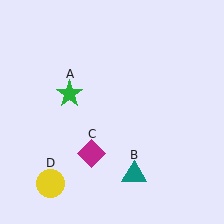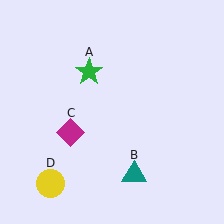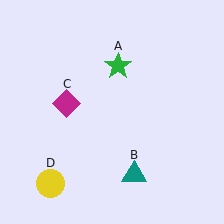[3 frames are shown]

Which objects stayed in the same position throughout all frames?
Teal triangle (object B) and yellow circle (object D) remained stationary.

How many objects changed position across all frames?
2 objects changed position: green star (object A), magenta diamond (object C).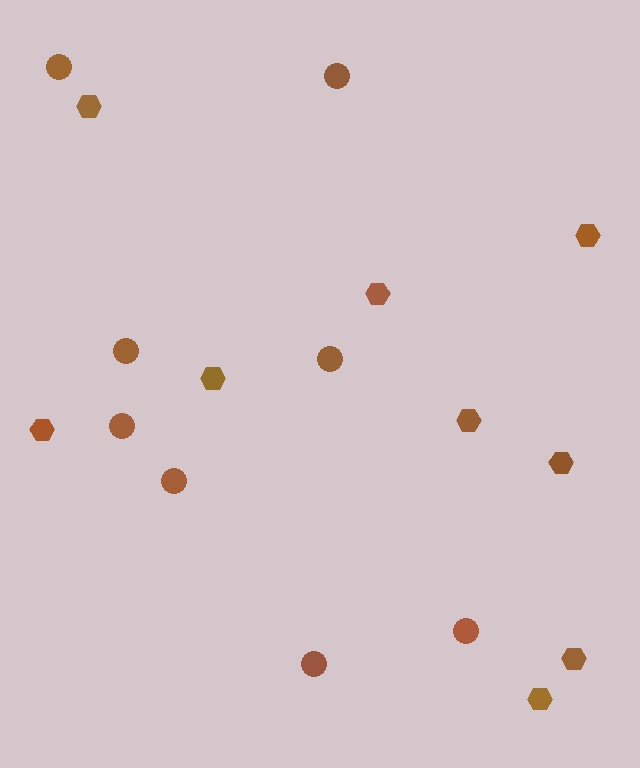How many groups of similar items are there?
There are 2 groups: one group of circles (8) and one group of hexagons (9).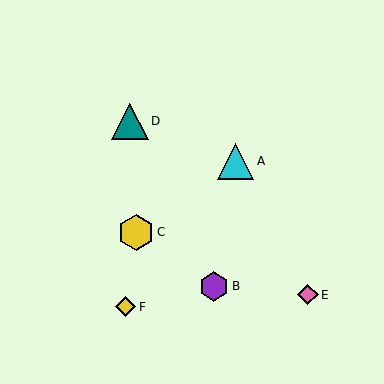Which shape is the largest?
The teal triangle (labeled D) is the largest.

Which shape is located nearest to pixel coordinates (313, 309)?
The pink diamond (labeled E) at (308, 295) is nearest to that location.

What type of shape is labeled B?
Shape B is a purple hexagon.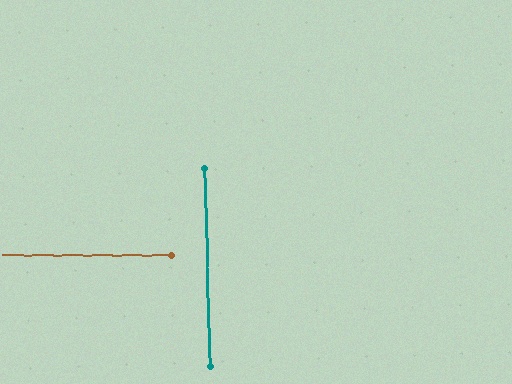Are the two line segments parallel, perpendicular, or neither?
Perpendicular — they meet at approximately 88°.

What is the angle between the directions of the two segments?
Approximately 88 degrees.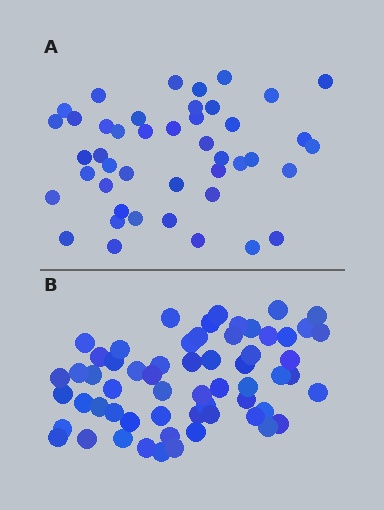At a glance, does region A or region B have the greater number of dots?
Region B (the bottom region) has more dots.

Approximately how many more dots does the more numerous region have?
Region B has approximately 15 more dots than region A.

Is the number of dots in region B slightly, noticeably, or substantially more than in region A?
Region B has noticeably more, but not dramatically so. The ratio is roughly 1.4 to 1.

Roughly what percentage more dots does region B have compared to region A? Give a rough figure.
About 35% more.